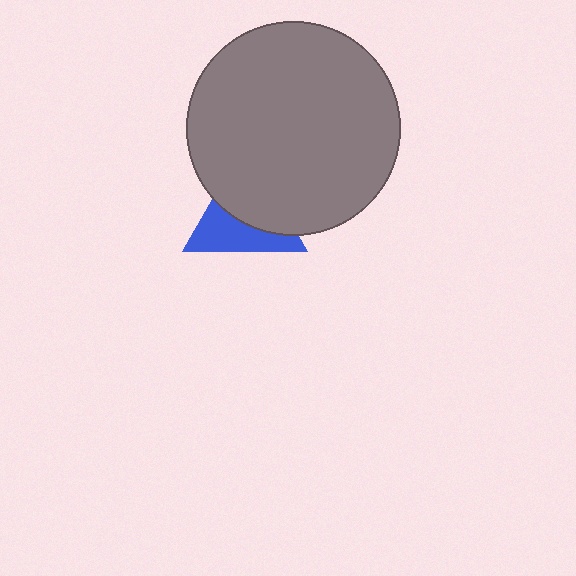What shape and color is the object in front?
The object in front is a gray circle.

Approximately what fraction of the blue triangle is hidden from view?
Roughly 54% of the blue triangle is hidden behind the gray circle.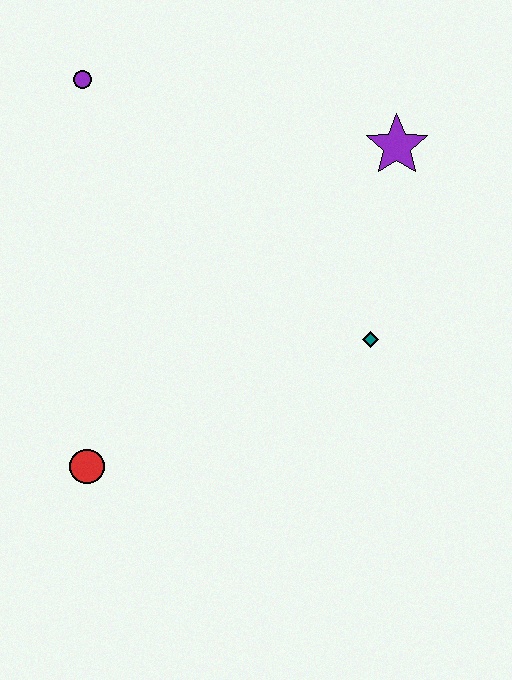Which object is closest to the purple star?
The teal diamond is closest to the purple star.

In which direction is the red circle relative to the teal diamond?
The red circle is to the left of the teal diamond.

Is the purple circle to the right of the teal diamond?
No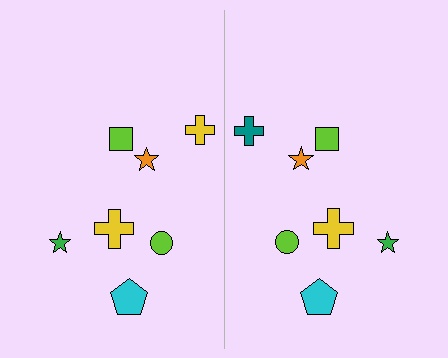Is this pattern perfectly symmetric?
No, the pattern is not perfectly symmetric. The teal cross on the right side breaks the symmetry — its mirror counterpart is yellow.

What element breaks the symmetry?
The teal cross on the right side breaks the symmetry — its mirror counterpart is yellow.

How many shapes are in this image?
There are 14 shapes in this image.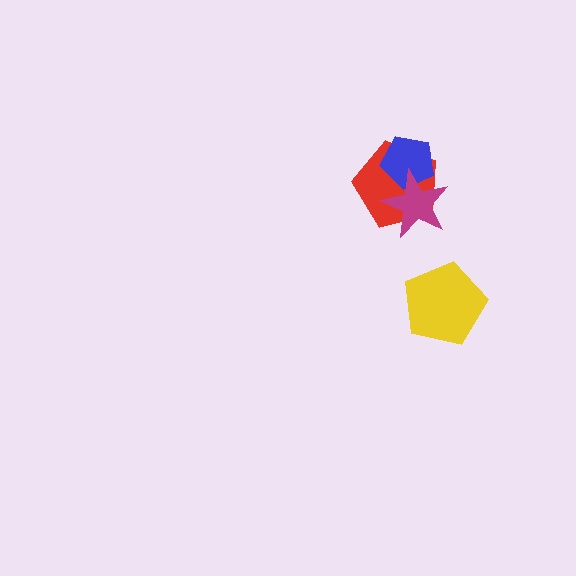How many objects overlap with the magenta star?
2 objects overlap with the magenta star.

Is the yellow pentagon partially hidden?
No, no other shape covers it.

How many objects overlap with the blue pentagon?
2 objects overlap with the blue pentagon.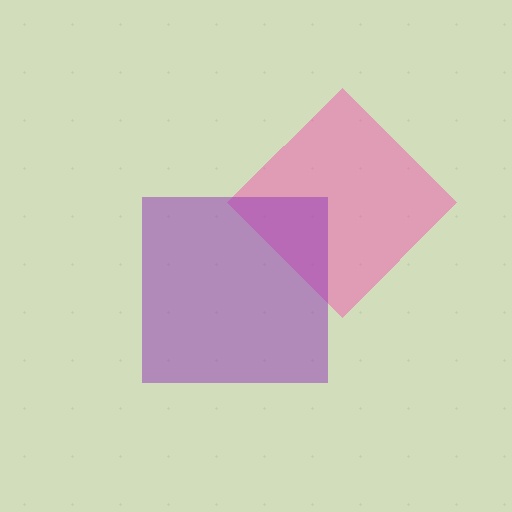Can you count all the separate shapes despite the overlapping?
Yes, there are 2 separate shapes.